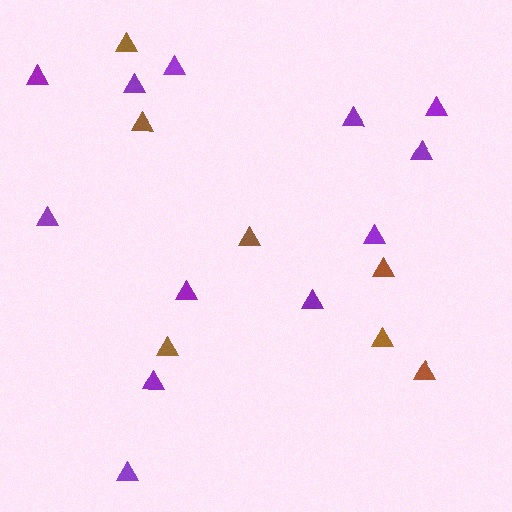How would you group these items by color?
There are 2 groups: one group of purple triangles (12) and one group of brown triangles (7).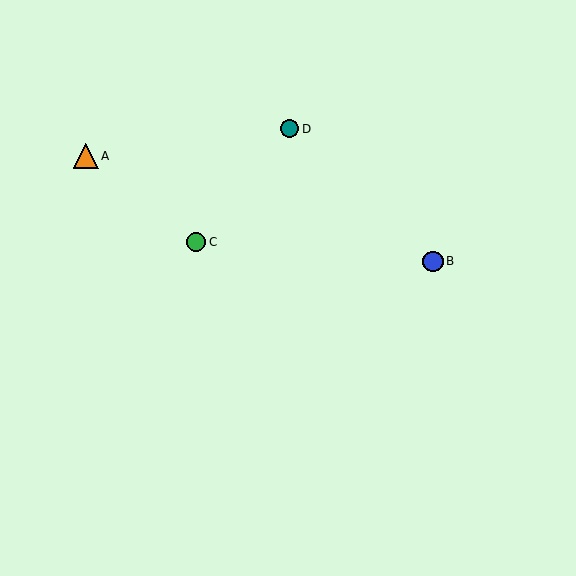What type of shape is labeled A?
Shape A is an orange triangle.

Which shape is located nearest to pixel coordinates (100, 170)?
The orange triangle (labeled A) at (86, 156) is nearest to that location.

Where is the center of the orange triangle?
The center of the orange triangle is at (86, 156).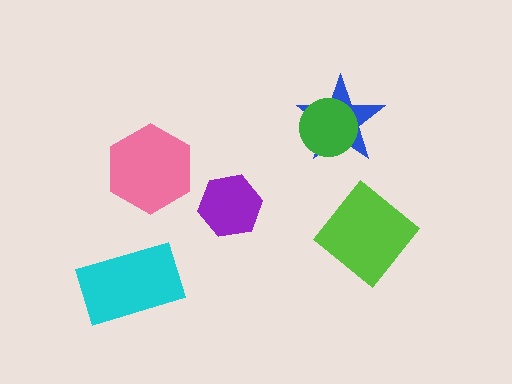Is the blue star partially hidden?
Yes, it is partially covered by another shape.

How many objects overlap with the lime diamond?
0 objects overlap with the lime diamond.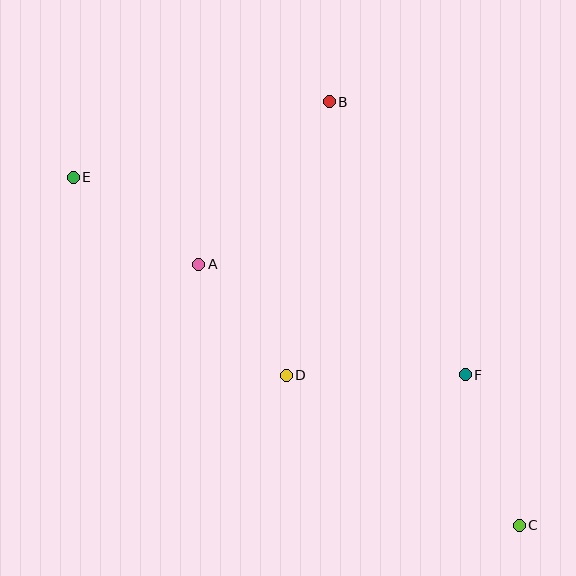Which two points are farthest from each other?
Points C and E are farthest from each other.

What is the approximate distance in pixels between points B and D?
The distance between B and D is approximately 277 pixels.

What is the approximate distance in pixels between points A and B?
The distance between A and B is approximately 209 pixels.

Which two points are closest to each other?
Points A and D are closest to each other.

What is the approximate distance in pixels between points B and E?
The distance between B and E is approximately 267 pixels.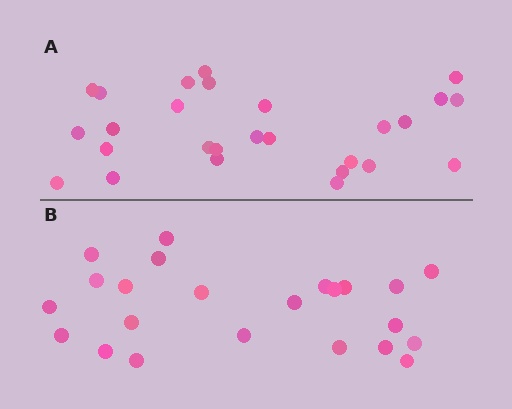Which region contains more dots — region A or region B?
Region A (the top region) has more dots.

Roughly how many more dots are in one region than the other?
Region A has about 4 more dots than region B.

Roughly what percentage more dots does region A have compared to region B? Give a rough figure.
About 15% more.